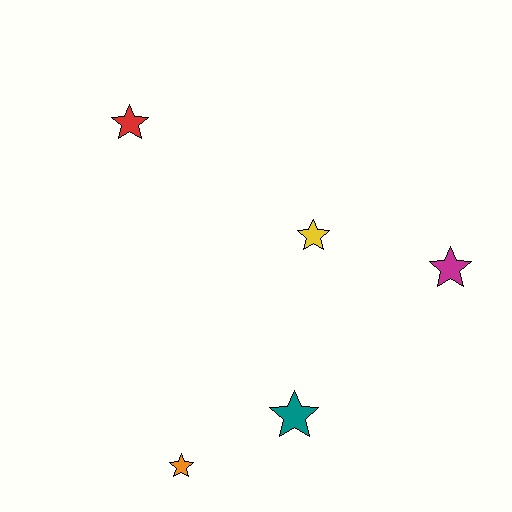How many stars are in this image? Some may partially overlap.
There are 5 stars.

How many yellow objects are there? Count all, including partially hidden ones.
There is 1 yellow object.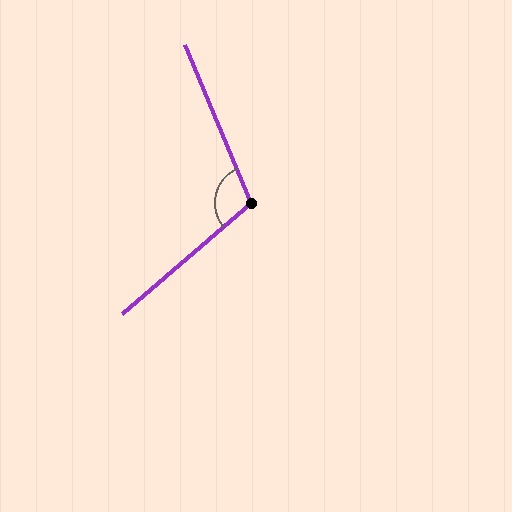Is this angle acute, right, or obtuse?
It is obtuse.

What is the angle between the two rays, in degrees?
Approximately 108 degrees.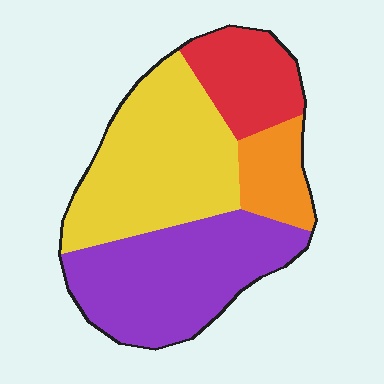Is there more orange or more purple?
Purple.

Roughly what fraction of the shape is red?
Red takes up less than a quarter of the shape.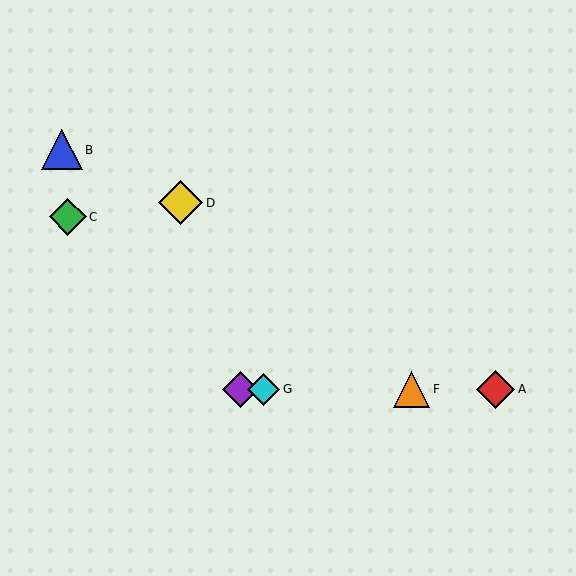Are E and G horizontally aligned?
Yes, both are at y≈389.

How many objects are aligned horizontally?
4 objects (A, E, F, G) are aligned horizontally.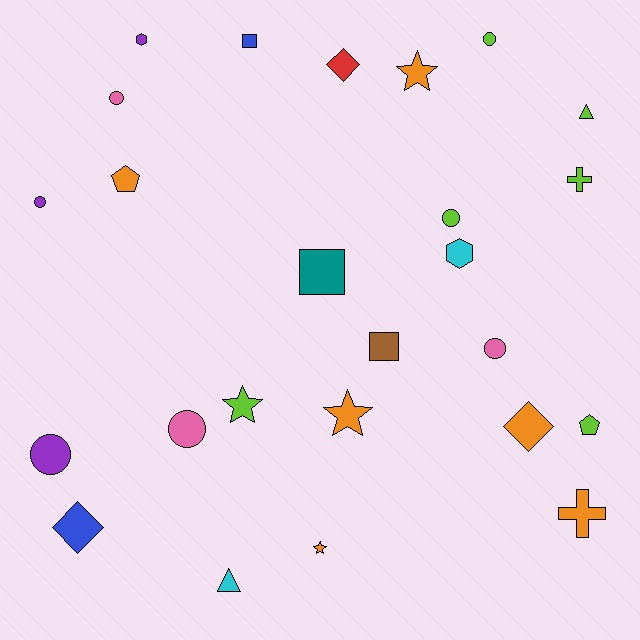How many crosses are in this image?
There are 2 crosses.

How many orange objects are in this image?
There are 6 orange objects.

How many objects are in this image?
There are 25 objects.